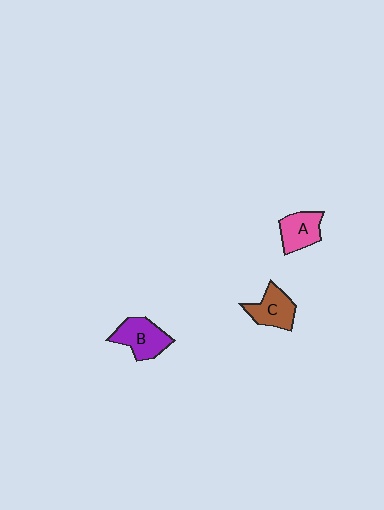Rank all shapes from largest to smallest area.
From largest to smallest: B (purple), C (brown), A (pink).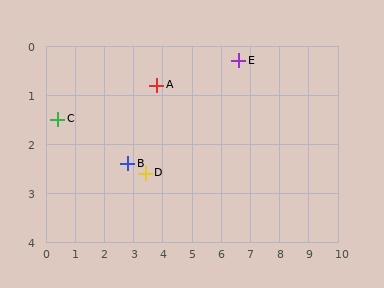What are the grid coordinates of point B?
Point B is at approximately (2.8, 2.4).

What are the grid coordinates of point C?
Point C is at approximately (0.4, 1.5).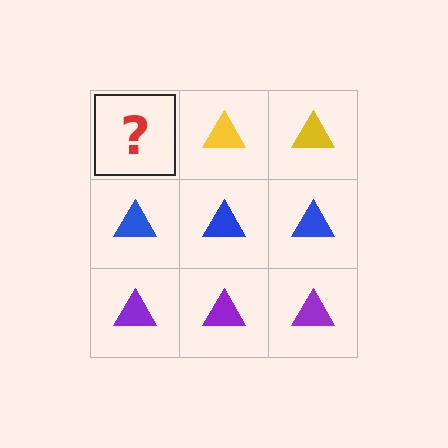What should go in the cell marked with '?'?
The missing cell should contain a yellow triangle.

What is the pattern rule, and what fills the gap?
The rule is that each row has a consistent color. The gap should be filled with a yellow triangle.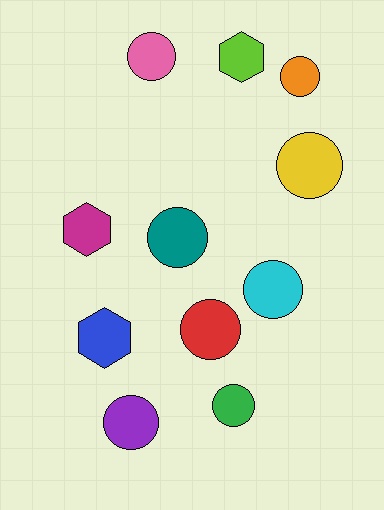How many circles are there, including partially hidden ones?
There are 8 circles.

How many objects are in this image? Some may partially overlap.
There are 11 objects.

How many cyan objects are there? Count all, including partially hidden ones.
There is 1 cyan object.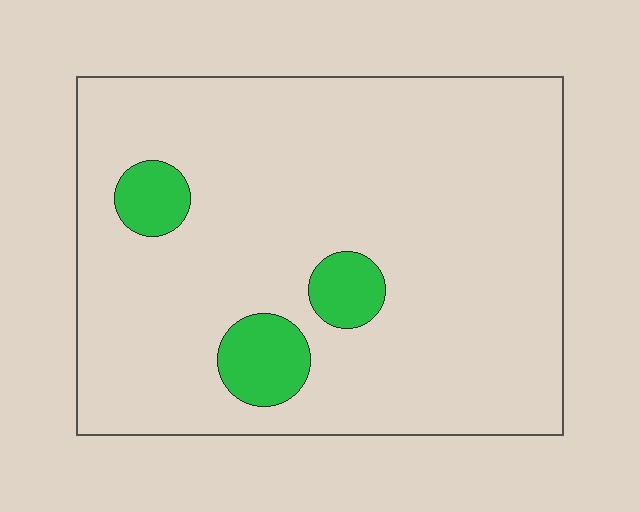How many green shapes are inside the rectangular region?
3.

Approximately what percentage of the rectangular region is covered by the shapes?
Approximately 10%.